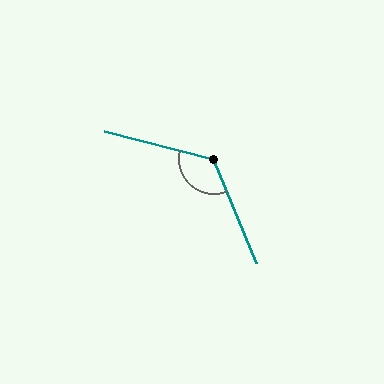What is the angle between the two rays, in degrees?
Approximately 127 degrees.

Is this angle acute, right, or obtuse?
It is obtuse.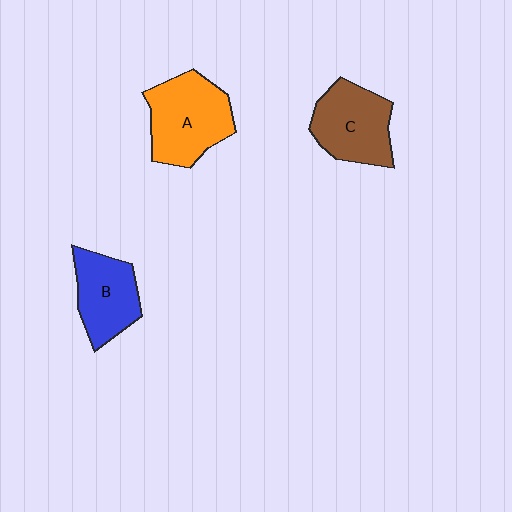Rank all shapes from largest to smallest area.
From largest to smallest: A (orange), C (brown), B (blue).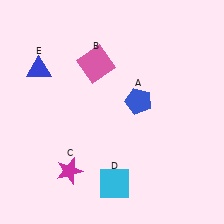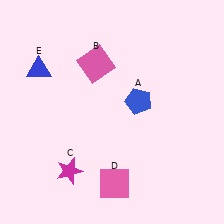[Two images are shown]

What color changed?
The square (D) changed from cyan in Image 1 to pink in Image 2.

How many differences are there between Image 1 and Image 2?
There is 1 difference between the two images.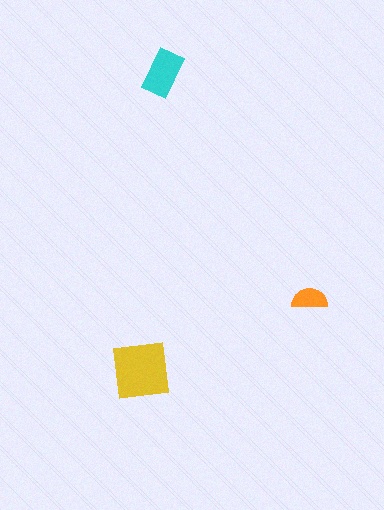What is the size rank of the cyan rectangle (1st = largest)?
2nd.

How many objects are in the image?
There are 3 objects in the image.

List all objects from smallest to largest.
The orange semicircle, the cyan rectangle, the yellow square.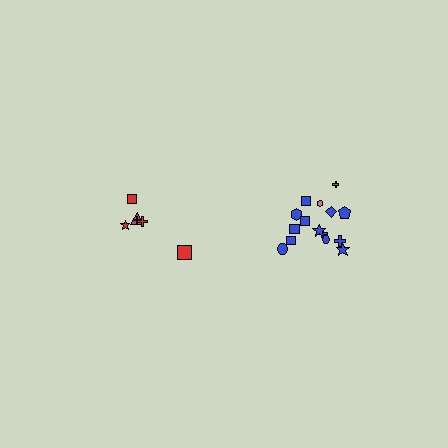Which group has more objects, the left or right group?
The right group.